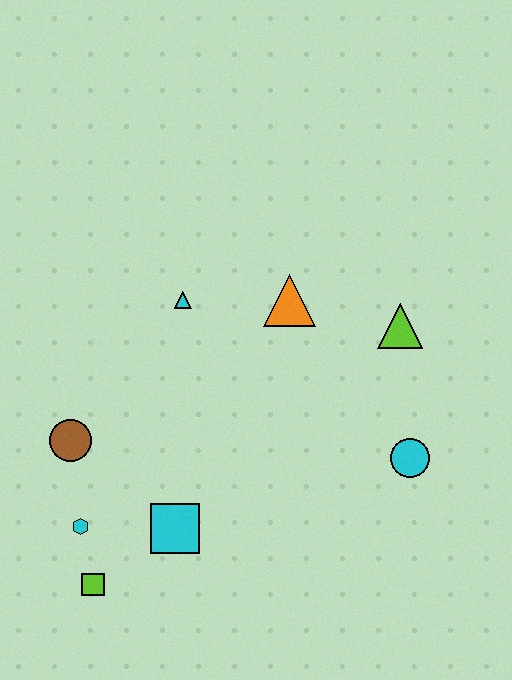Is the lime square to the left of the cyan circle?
Yes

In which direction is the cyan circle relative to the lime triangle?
The cyan circle is below the lime triangle.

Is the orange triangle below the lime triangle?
No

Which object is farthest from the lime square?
The lime triangle is farthest from the lime square.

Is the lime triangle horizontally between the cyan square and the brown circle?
No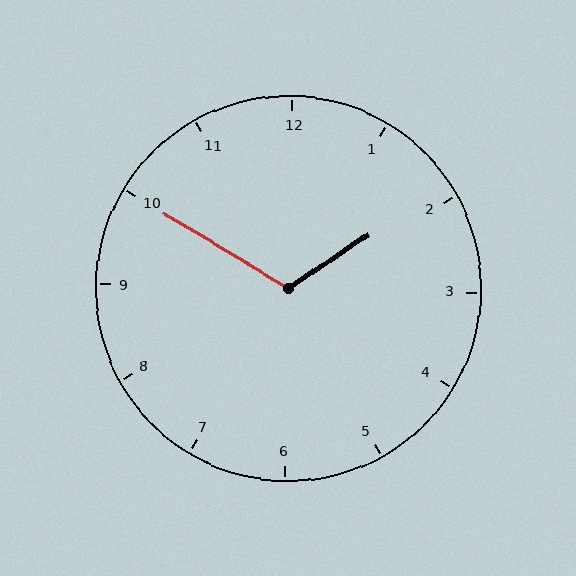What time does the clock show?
1:50.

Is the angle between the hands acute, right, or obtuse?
It is obtuse.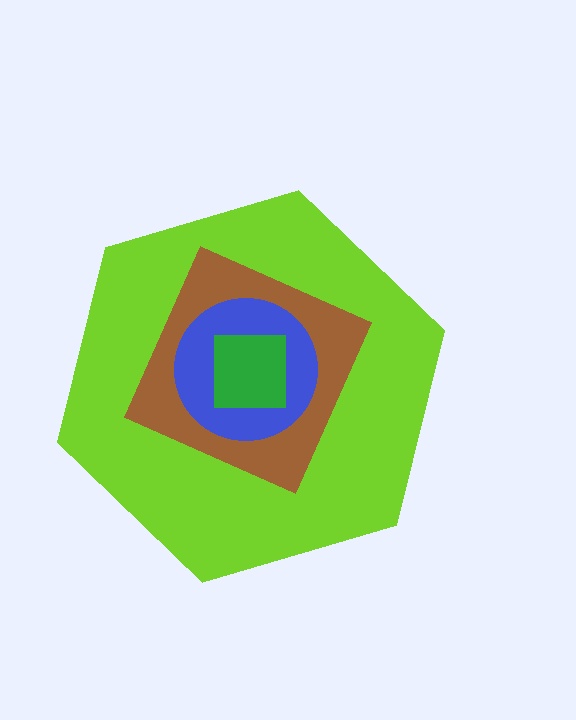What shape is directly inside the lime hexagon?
The brown diamond.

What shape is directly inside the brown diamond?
The blue circle.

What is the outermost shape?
The lime hexagon.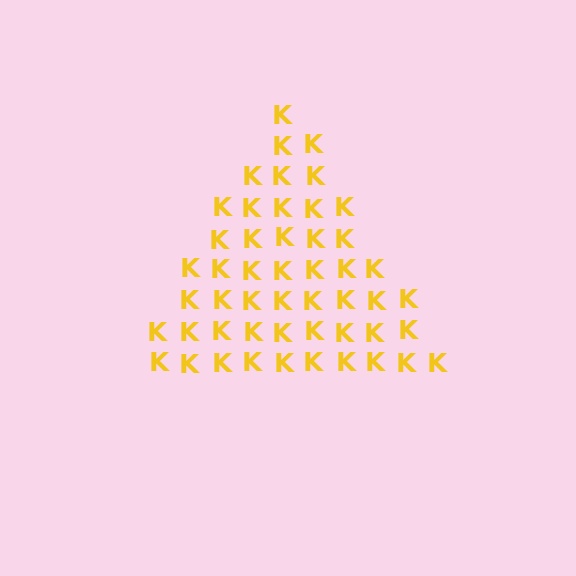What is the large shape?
The large shape is a triangle.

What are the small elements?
The small elements are letter K's.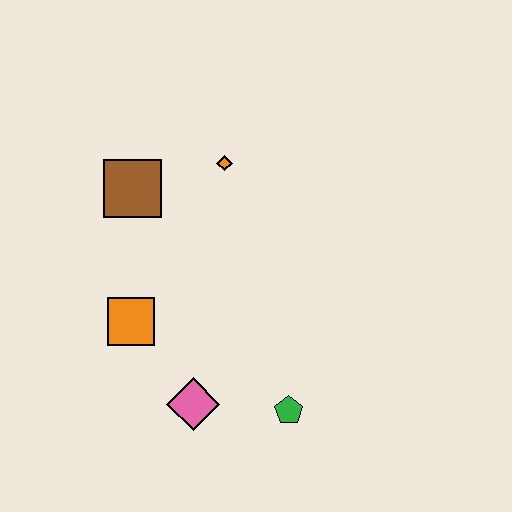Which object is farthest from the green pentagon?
The brown square is farthest from the green pentagon.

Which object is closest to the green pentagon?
The pink diamond is closest to the green pentagon.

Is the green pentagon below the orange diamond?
Yes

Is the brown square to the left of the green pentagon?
Yes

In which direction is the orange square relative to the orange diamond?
The orange square is below the orange diamond.